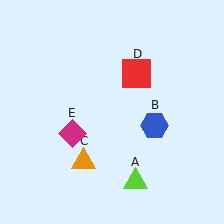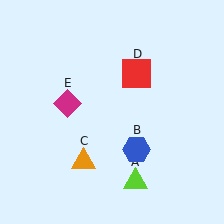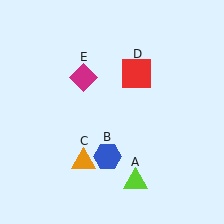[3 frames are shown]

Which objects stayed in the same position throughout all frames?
Lime triangle (object A) and orange triangle (object C) and red square (object D) remained stationary.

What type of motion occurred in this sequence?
The blue hexagon (object B), magenta diamond (object E) rotated clockwise around the center of the scene.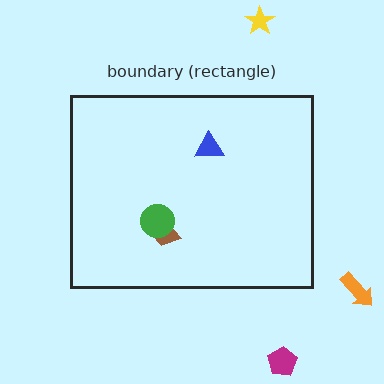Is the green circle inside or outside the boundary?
Inside.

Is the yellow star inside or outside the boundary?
Outside.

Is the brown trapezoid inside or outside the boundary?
Inside.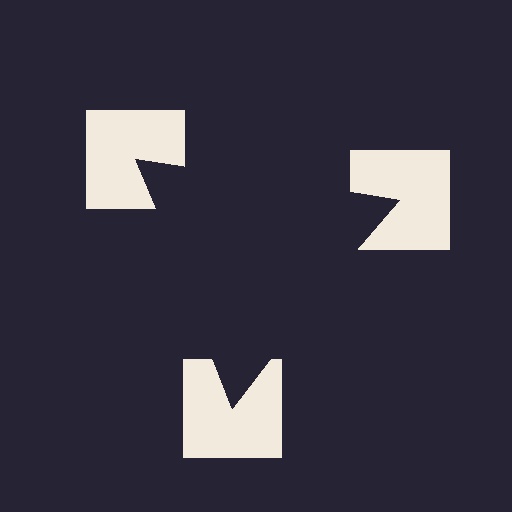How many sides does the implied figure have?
3 sides.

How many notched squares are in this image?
There are 3 — one at each vertex of the illusory triangle.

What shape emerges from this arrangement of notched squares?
An illusory triangle — its edges are inferred from the aligned wedge cuts in the notched squares, not physically drawn.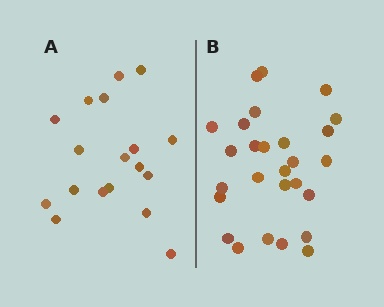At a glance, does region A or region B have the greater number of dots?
Region B (the right region) has more dots.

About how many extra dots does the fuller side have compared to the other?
Region B has roughly 8 or so more dots than region A.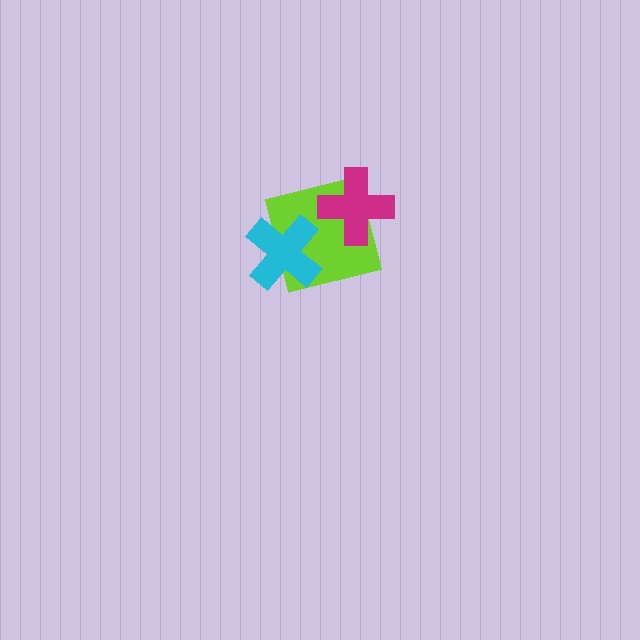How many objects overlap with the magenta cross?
1 object overlaps with the magenta cross.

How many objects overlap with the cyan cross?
1 object overlaps with the cyan cross.